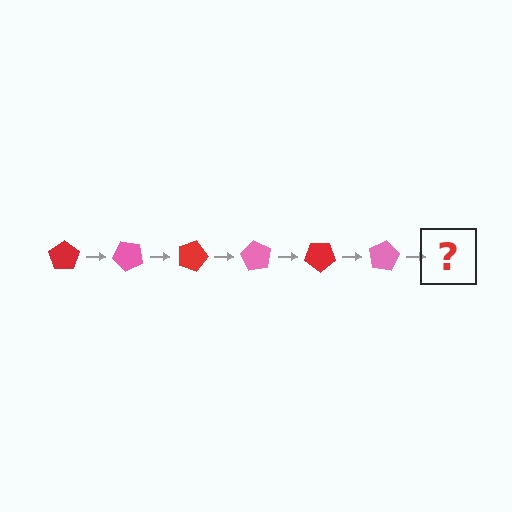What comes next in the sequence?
The next element should be a red pentagon, rotated 270 degrees from the start.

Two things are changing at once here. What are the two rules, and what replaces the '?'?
The two rules are that it rotates 45 degrees each step and the color cycles through red and pink. The '?' should be a red pentagon, rotated 270 degrees from the start.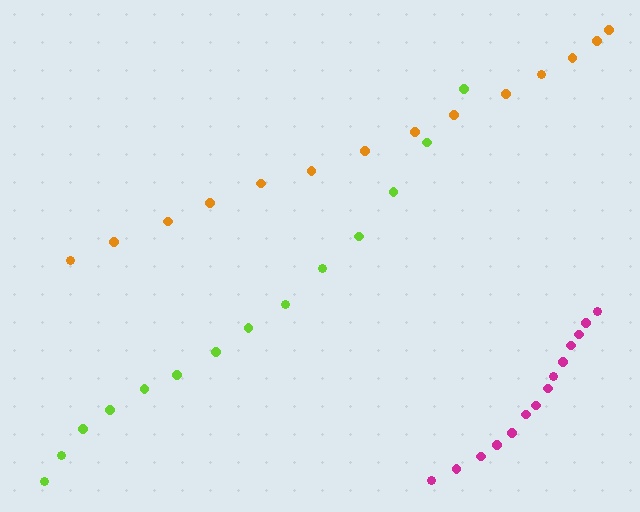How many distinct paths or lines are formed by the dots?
There are 3 distinct paths.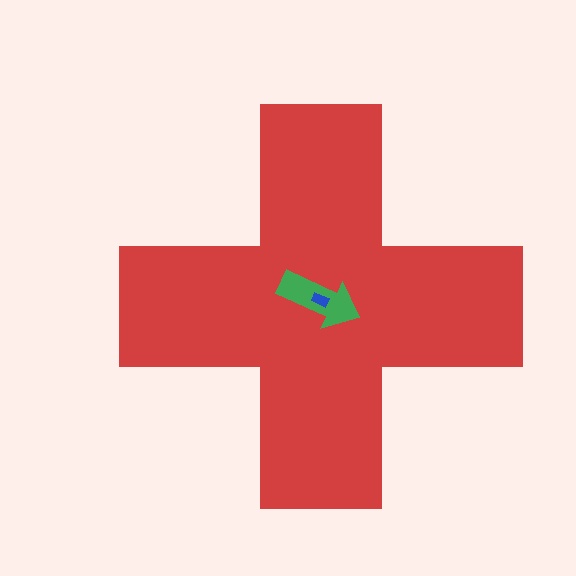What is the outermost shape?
The red cross.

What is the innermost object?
The blue rectangle.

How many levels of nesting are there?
3.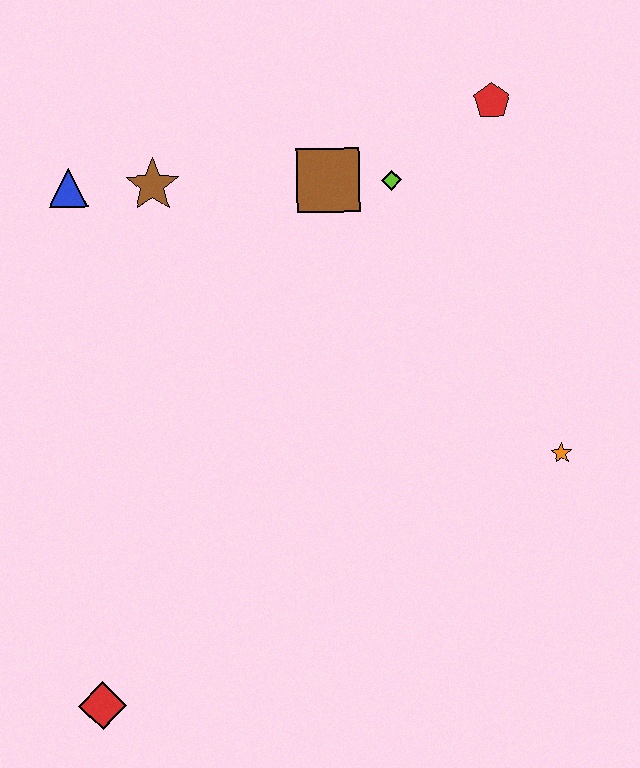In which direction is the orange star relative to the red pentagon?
The orange star is below the red pentagon.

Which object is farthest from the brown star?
The red diamond is farthest from the brown star.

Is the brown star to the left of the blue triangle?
No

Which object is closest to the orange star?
The lime diamond is closest to the orange star.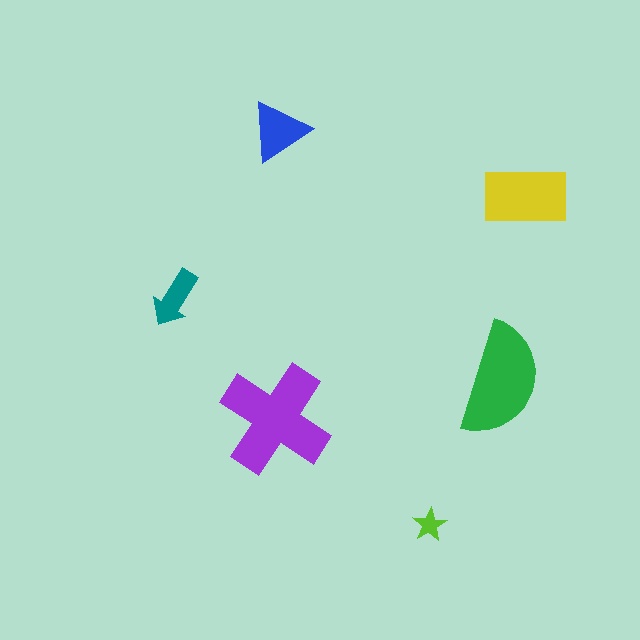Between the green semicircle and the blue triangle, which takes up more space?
The green semicircle.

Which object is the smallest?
The lime star.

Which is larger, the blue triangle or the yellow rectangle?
The yellow rectangle.